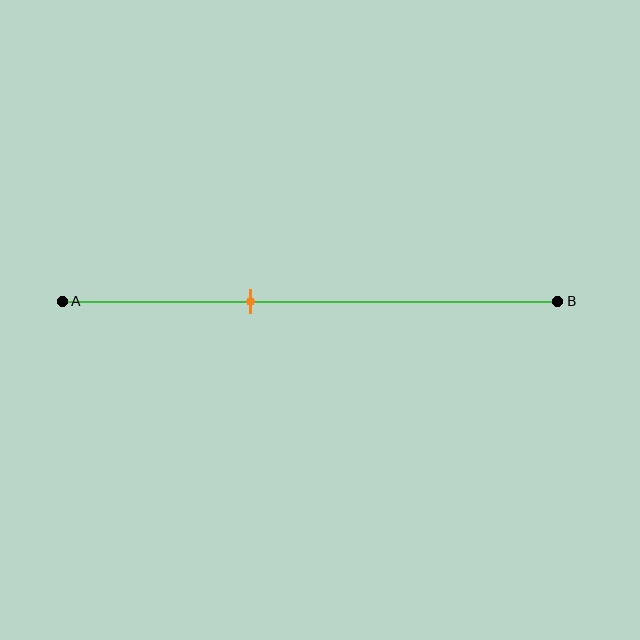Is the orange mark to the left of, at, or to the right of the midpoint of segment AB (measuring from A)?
The orange mark is to the left of the midpoint of segment AB.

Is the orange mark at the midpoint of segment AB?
No, the mark is at about 40% from A, not at the 50% midpoint.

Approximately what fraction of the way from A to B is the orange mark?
The orange mark is approximately 40% of the way from A to B.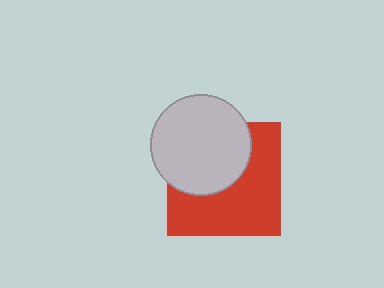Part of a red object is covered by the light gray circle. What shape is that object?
It is a square.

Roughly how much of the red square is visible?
About half of it is visible (roughly 57%).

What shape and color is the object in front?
The object in front is a light gray circle.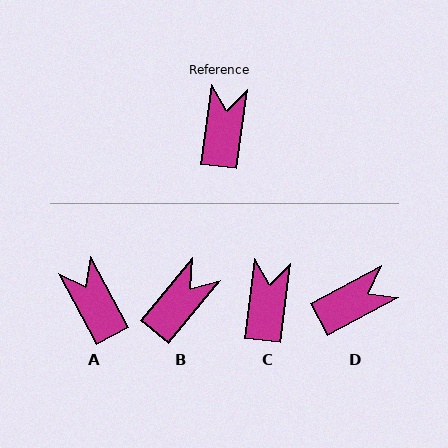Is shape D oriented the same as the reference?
No, it is off by about 55 degrees.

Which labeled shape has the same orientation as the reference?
C.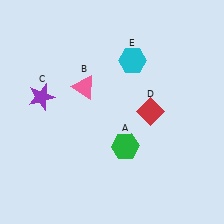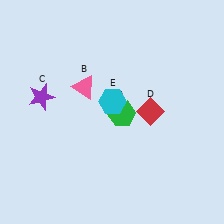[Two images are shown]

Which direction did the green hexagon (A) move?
The green hexagon (A) moved up.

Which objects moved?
The objects that moved are: the green hexagon (A), the cyan hexagon (E).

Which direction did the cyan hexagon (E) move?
The cyan hexagon (E) moved down.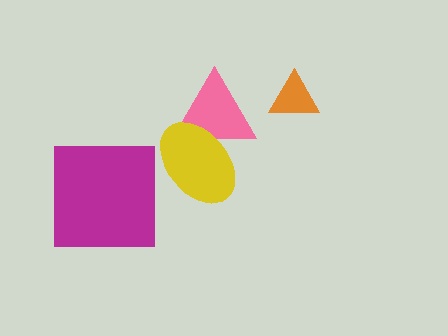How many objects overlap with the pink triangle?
1 object overlaps with the pink triangle.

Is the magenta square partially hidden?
No, no other shape covers it.